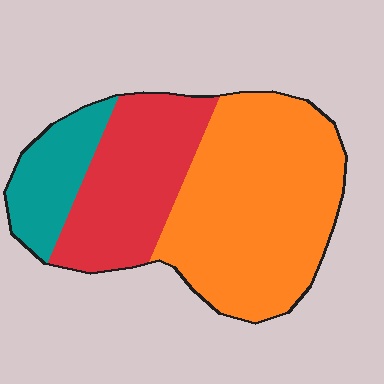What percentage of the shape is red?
Red covers 30% of the shape.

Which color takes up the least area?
Teal, at roughly 15%.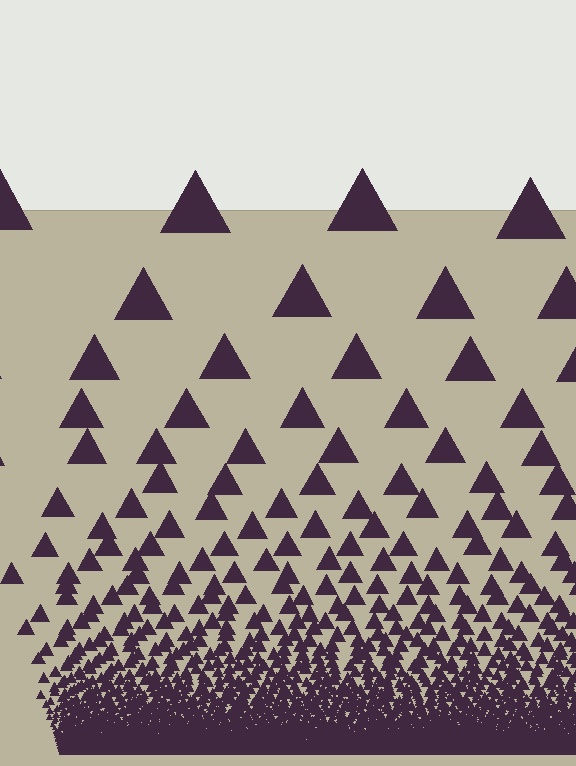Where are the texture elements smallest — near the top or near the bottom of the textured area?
Near the bottom.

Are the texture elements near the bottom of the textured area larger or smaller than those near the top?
Smaller. The gradient is inverted — elements near the bottom are smaller and denser.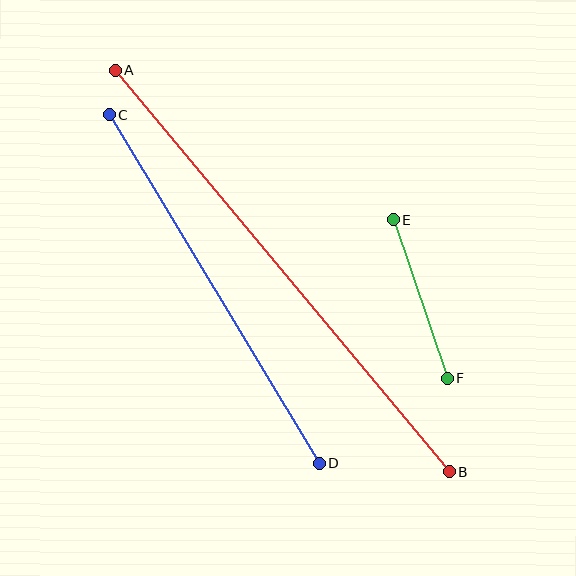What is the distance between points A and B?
The distance is approximately 523 pixels.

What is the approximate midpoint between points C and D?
The midpoint is at approximately (214, 289) pixels.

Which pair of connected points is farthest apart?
Points A and B are farthest apart.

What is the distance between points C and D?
The distance is approximately 407 pixels.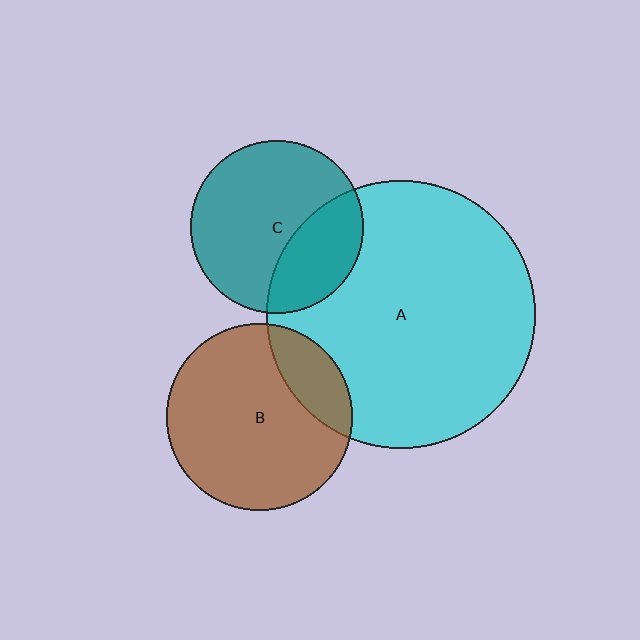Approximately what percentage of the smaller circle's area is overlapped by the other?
Approximately 30%.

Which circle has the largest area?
Circle A (cyan).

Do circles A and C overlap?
Yes.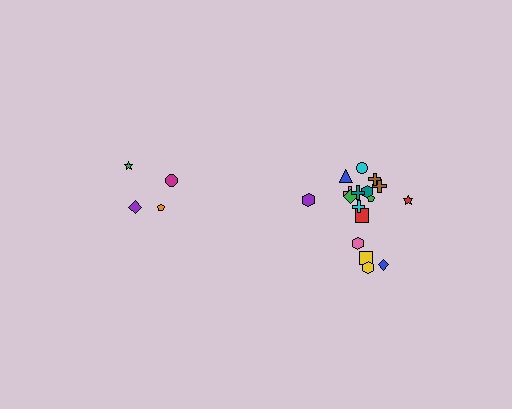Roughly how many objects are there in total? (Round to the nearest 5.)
Roughly 20 objects in total.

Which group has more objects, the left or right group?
The right group.